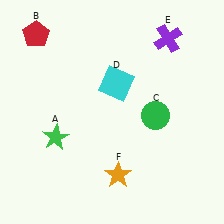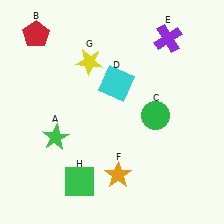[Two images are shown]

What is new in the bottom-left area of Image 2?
A green square (H) was added in the bottom-left area of Image 2.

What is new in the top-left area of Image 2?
A yellow star (G) was added in the top-left area of Image 2.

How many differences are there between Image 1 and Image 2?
There are 2 differences between the two images.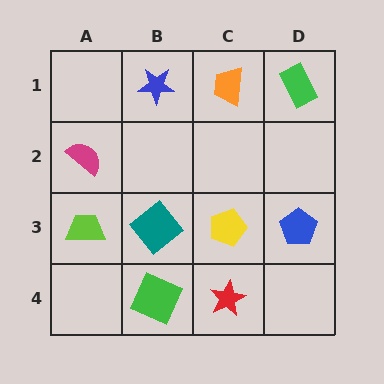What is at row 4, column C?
A red star.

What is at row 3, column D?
A blue pentagon.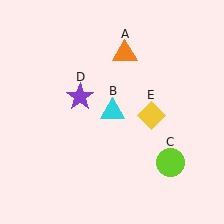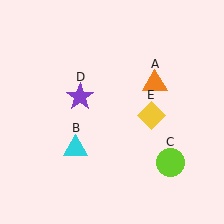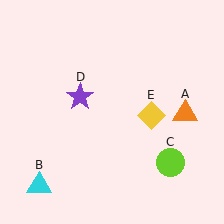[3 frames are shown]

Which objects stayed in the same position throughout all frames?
Lime circle (object C) and purple star (object D) and yellow diamond (object E) remained stationary.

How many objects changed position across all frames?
2 objects changed position: orange triangle (object A), cyan triangle (object B).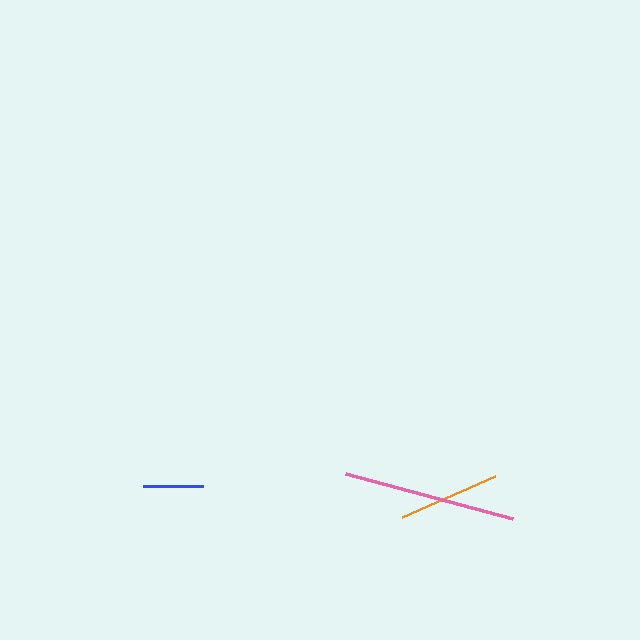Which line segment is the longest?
The pink line is the longest at approximately 173 pixels.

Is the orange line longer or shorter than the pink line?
The pink line is longer than the orange line.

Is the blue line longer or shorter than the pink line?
The pink line is longer than the blue line.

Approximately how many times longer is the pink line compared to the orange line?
The pink line is approximately 1.7 times the length of the orange line.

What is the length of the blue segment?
The blue segment is approximately 60 pixels long.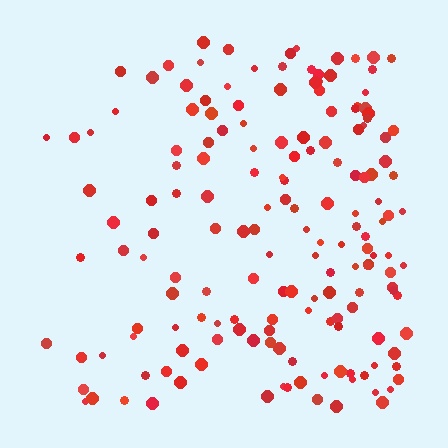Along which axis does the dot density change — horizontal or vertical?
Horizontal.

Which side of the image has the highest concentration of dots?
The right.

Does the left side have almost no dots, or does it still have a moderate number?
Still a moderate number, just noticeably fewer than the right.